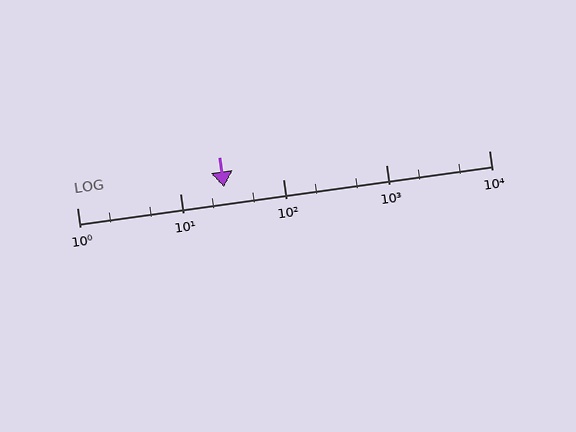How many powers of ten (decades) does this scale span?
The scale spans 4 decades, from 1 to 10000.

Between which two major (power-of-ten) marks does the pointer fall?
The pointer is between 10 and 100.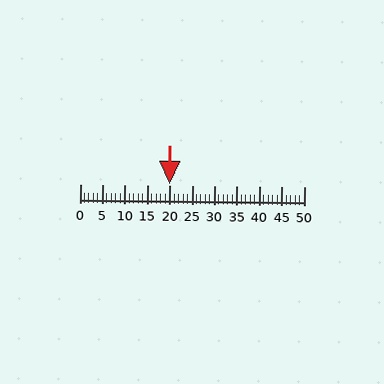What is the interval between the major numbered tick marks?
The major tick marks are spaced 5 units apart.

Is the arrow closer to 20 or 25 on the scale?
The arrow is closer to 20.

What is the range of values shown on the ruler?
The ruler shows values from 0 to 50.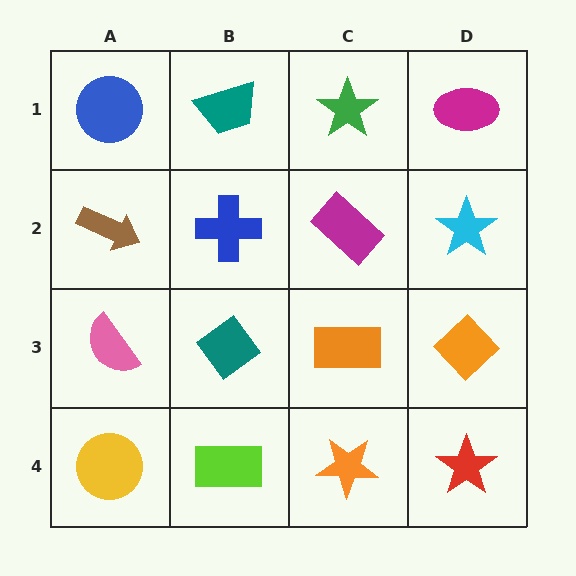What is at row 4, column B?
A lime rectangle.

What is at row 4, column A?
A yellow circle.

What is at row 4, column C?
An orange star.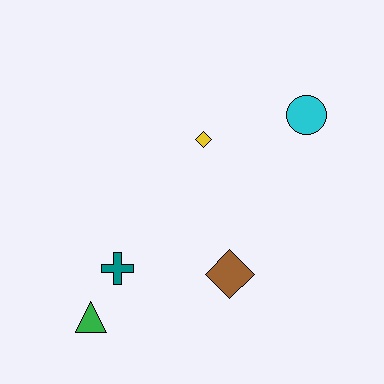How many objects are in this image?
There are 5 objects.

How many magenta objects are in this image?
There are no magenta objects.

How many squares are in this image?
There are no squares.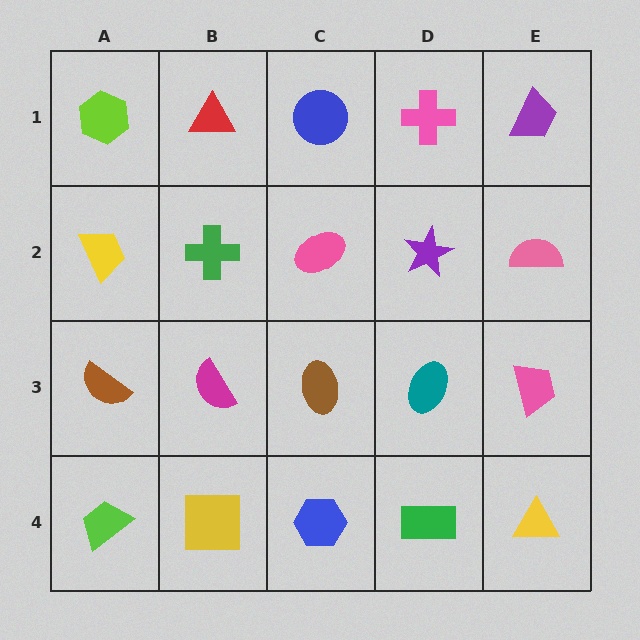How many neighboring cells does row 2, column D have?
4.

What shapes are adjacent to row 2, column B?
A red triangle (row 1, column B), a magenta semicircle (row 3, column B), a yellow trapezoid (row 2, column A), a pink ellipse (row 2, column C).